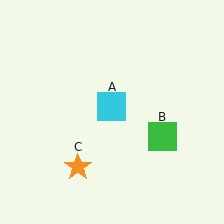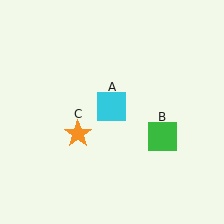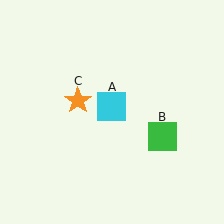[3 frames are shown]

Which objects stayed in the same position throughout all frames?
Cyan square (object A) and green square (object B) remained stationary.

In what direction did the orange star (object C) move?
The orange star (object C) moved up.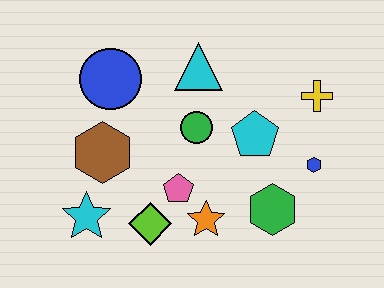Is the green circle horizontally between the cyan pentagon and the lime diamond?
Yes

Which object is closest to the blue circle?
The brown hexagon is closest to the blue circle.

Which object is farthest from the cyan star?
The yellow cross is farthest from the cyan star.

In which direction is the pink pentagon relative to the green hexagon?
The pink pentagon is to the left of the green hexagon.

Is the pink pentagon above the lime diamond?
Yes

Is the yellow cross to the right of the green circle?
Yes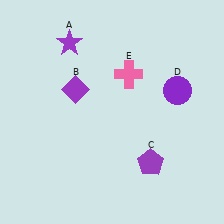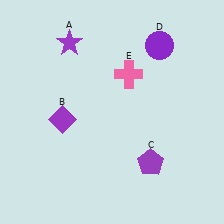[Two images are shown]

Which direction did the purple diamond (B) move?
The purple diamond (B) moved down.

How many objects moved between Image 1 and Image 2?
2 objects moved between the two images.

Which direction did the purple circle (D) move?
The purple circle (D) moved up.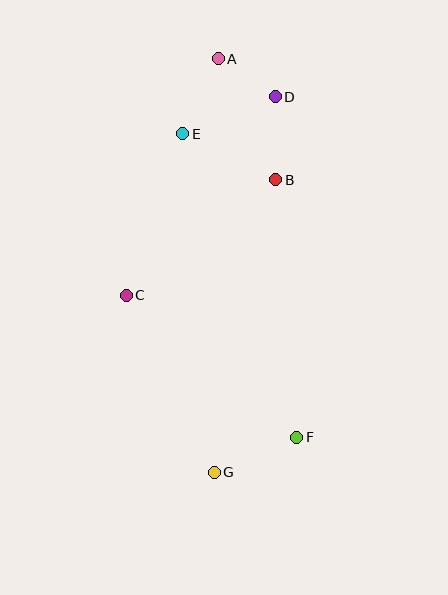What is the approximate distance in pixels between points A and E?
The distance between A and E is approximately 83 pixels.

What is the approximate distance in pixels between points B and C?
The distance between B and C is approximately 189 pixels.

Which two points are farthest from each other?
Points A and G are farthest from each other.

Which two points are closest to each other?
Points A and D are closest to each other.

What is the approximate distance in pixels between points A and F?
The distance between A and F is approximately 387 pixels.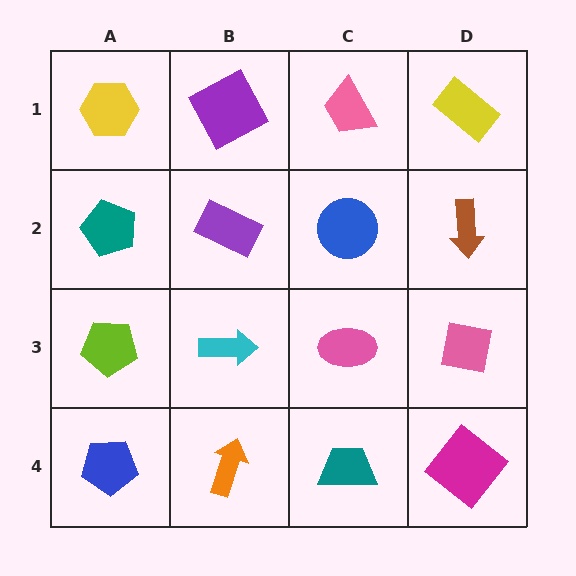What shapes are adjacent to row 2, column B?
A purple square (row 1, column B), a cyan arrow (row 3, column B), a teal pentagon (row 2, column A), a blue circle (row 2, column C).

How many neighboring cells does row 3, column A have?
3.